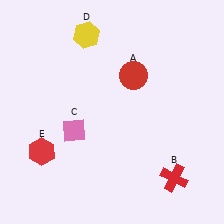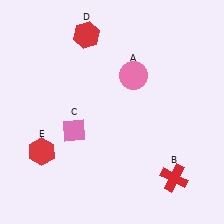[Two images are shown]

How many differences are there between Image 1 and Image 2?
There are 2 differences between the two images.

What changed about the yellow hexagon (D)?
In Image 1, D is yellow. In Image 2, it changed to red.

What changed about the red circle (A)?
In Image 1, A is red. In Image 2, it changed to pink.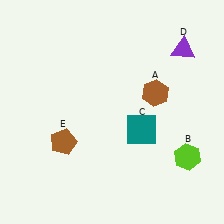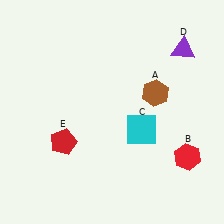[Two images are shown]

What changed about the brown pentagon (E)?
In Image 1, E is brown. In Image 2, it changed to red.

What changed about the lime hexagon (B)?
In Image 1, B is lime. In Image 2, it changed to red.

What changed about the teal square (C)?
In Image 1, C is teal. In Image 2, it changed to cyan.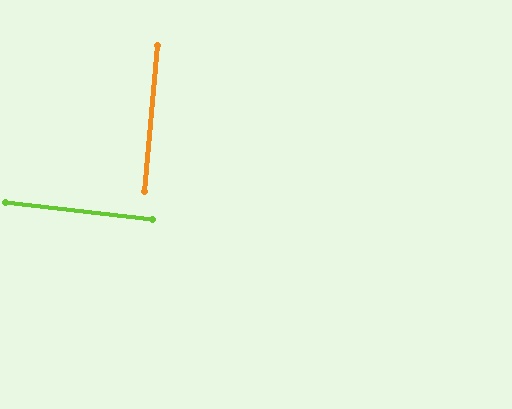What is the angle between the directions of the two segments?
Approximately 88 degrees.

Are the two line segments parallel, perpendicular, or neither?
Perpendicular — they meet at approximately 88°.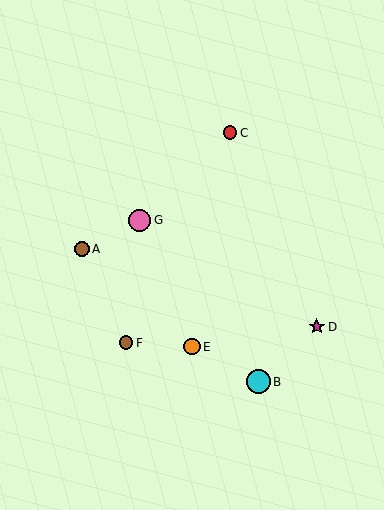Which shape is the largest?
The cyan circle (labeled B) is the largest.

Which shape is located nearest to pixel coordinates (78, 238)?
The brown circle (labeled A) at (82, 249) is nearest to that location.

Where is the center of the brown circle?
The center of the brown circle is at (126, 343).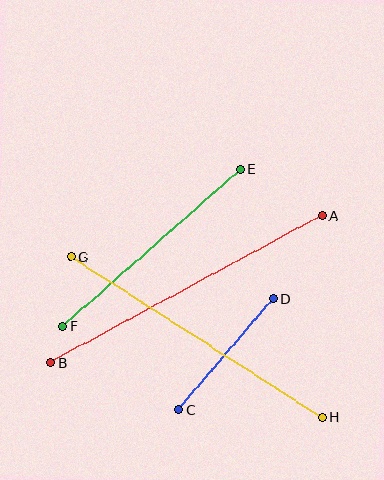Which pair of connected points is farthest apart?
Points A and B are farthest apart.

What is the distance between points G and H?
The distance is approximately 298 pixels.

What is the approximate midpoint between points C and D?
The midpoint is at approximately (226, 354) pixels.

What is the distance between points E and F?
The distance is approximately 237 pixels.